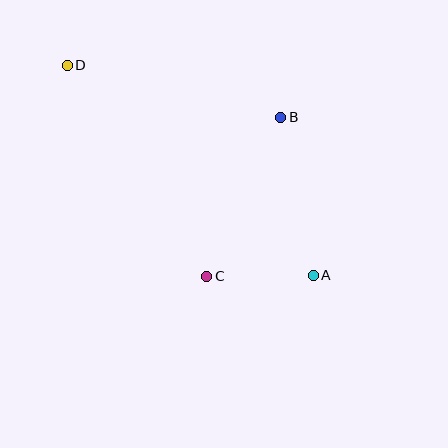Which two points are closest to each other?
Points A and C are closest to each other.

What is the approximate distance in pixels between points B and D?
The distance between B and D is approximately 220 pixels.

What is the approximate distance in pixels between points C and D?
The distance between C and D is approximately 253 pixels.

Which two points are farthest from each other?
Points A and D are farthest from each other.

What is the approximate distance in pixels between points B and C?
The distance between B and C is approximately 175 pixels.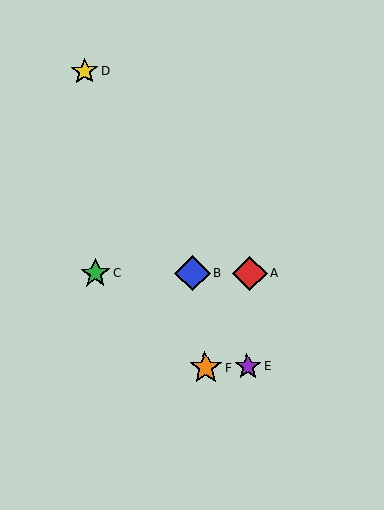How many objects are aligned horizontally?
3 objects (A, B, C) are aligned horizontally.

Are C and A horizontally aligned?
Yes, both are at y≈274.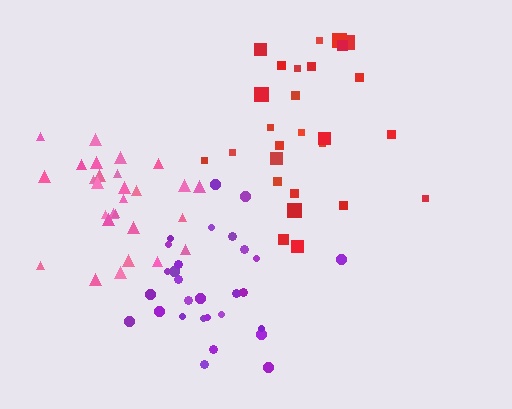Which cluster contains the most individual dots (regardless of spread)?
Purple (29).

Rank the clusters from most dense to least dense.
pink, purple, red.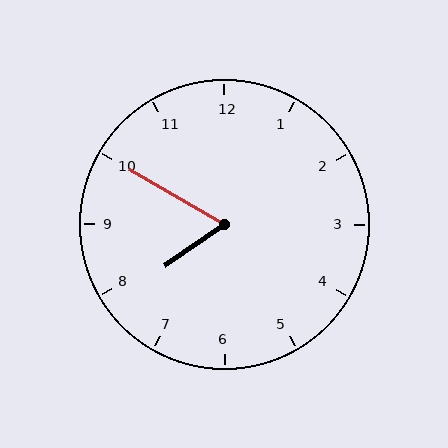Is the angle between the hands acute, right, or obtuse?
It is acute.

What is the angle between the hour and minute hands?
Approximately 65 degrees.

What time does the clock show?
7:50.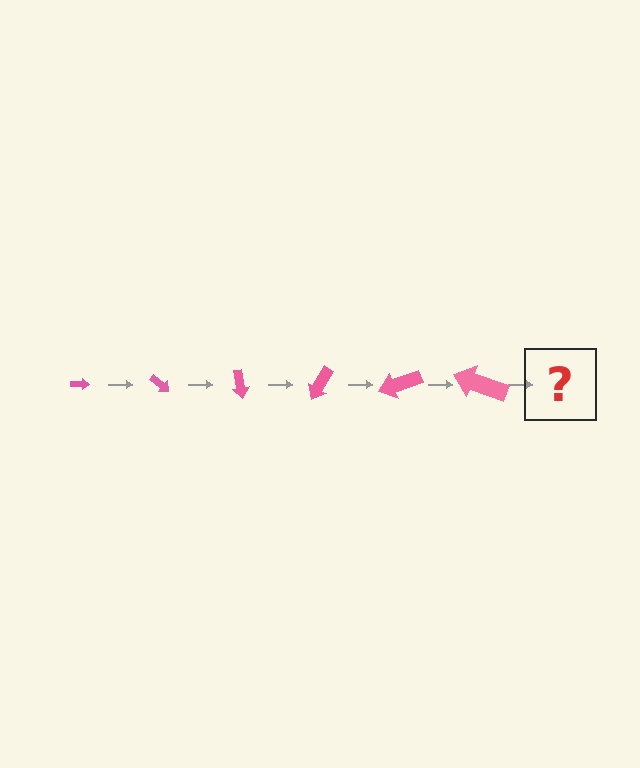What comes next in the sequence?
The next element should be an arrow, larger than the previous one and rotated 240 degrees from the start.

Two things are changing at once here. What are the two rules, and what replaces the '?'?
The two rules are that the arrow grows larger each step and it rotates 40 degrees each step. The '?' should be an arrow, larger than the previous one and rotated 240 degrees from the start.